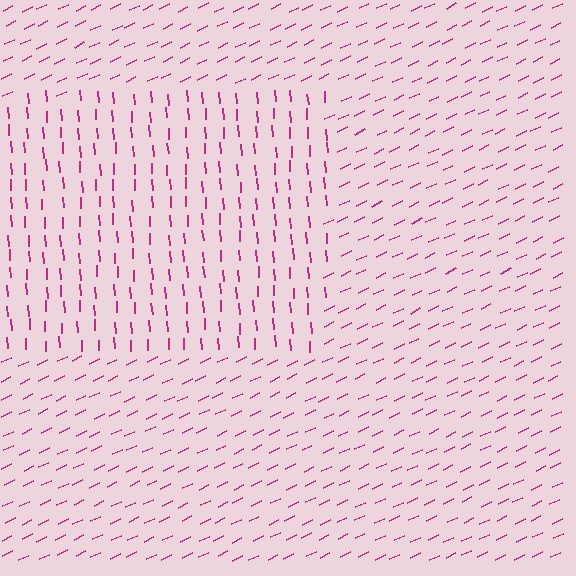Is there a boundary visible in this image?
Yes, there is a texture boundary formed by a change in line orientation.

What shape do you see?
I see a rectangle.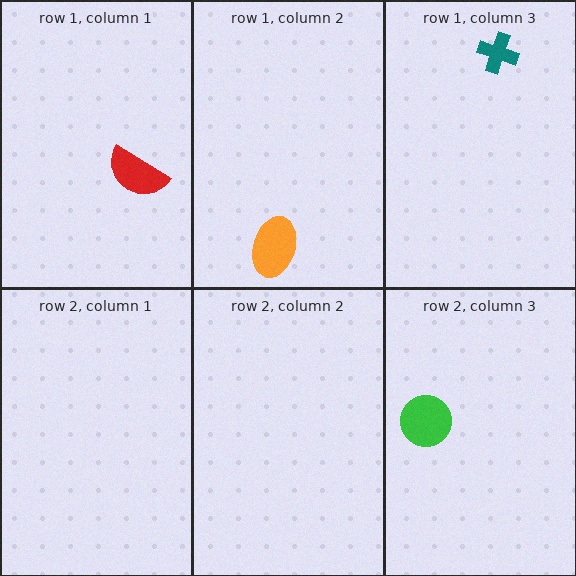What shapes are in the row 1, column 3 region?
The teal cross.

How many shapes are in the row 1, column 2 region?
1.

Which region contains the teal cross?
The row 1, column 3 region.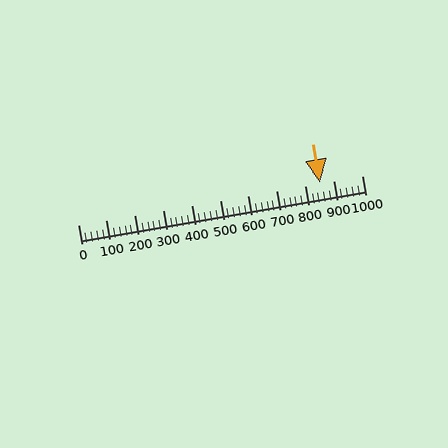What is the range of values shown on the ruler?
The ruler shows values from 0 to 1000.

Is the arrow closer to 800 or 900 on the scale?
The arrow is closer to 900.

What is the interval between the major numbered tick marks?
The major tick marks are spaced 100 units apart.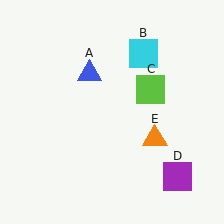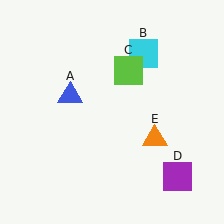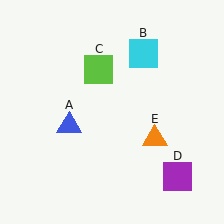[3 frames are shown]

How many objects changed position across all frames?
2 objects changed position: blue triangle (object A), lime square (object C).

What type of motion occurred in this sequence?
The blue triangle (object A), lime square (object C) rotated counterclockwise around the center of the scene.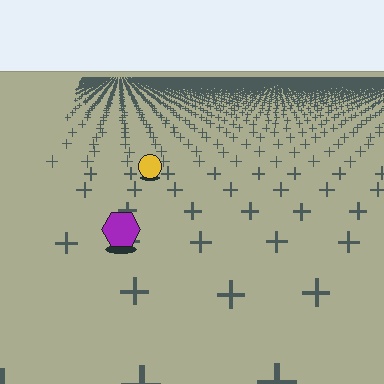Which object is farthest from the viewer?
The yellow circle is farthest from the viewer. It appears smaller and the ground texture around it is denser.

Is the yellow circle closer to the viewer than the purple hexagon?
No. The purple hexagon is closer — you can tell from the texture gradient: the ground texture is coarser near it.